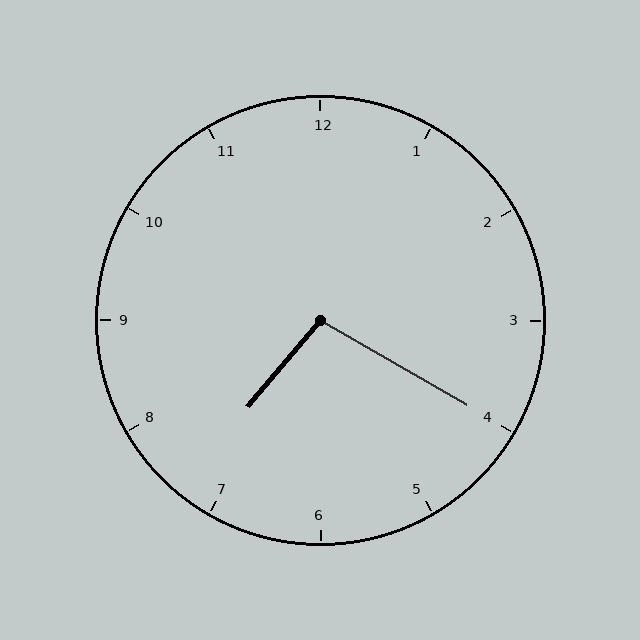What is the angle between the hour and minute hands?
Approximately 100 degrees.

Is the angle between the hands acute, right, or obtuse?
It is obtuse.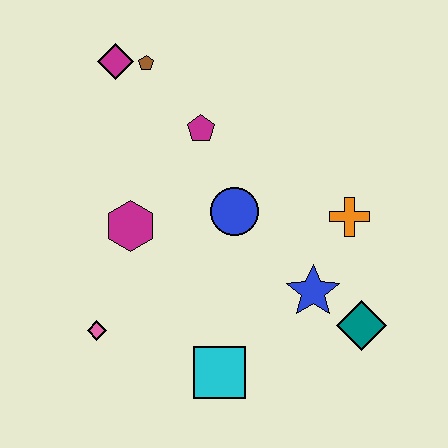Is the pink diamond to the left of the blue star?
Yes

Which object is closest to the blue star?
The teal diamond is closest to the blue star.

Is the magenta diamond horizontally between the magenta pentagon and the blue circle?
No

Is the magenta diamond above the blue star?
Yes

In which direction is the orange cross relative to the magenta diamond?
The orange cross is to the right of the magenta diamond.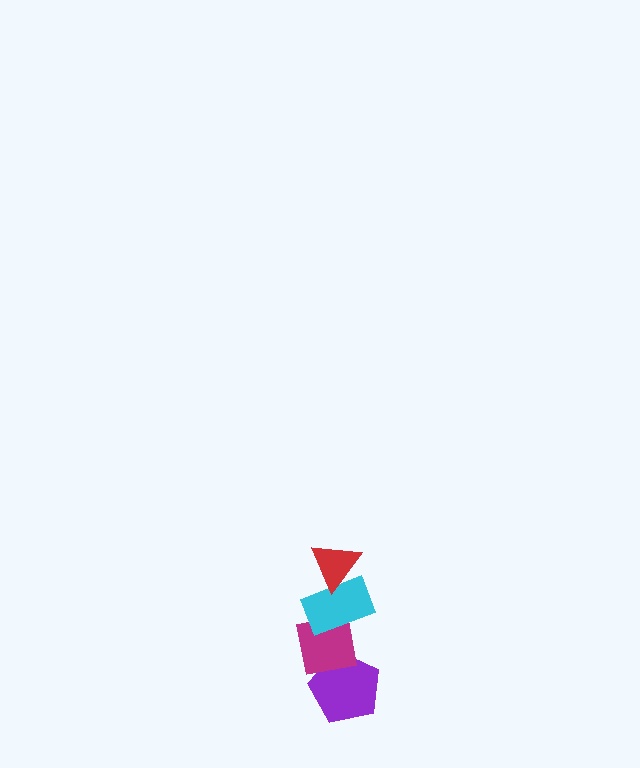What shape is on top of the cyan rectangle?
The red triangle is on top of the cyan rectangle.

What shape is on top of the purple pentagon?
The magenta square is on top of the purple pentagon.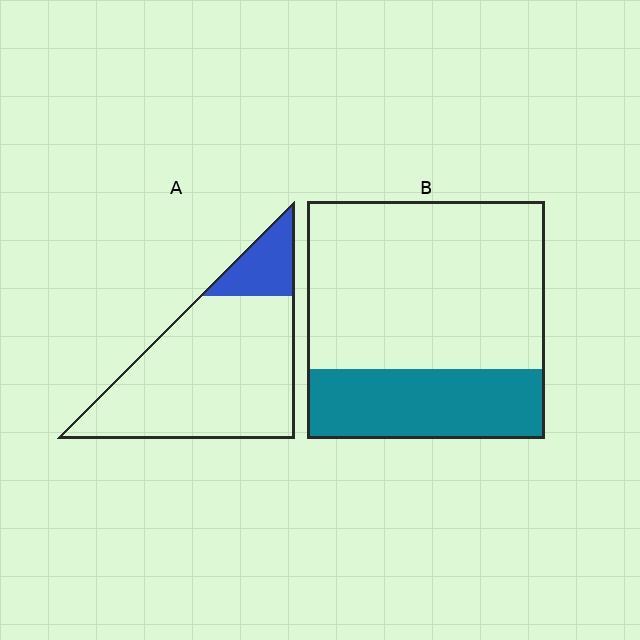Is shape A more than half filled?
No.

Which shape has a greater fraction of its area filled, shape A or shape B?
Shape B.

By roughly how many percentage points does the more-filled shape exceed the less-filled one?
By roughly 15 percentage points (B over A).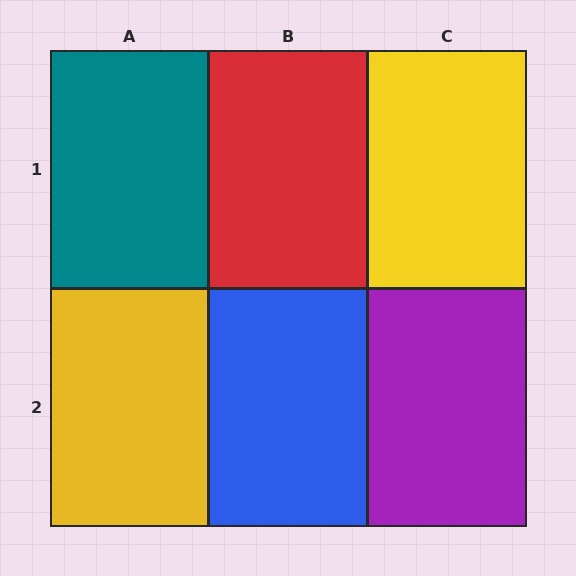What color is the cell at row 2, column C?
Purple.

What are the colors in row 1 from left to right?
Teal, red, yellow.